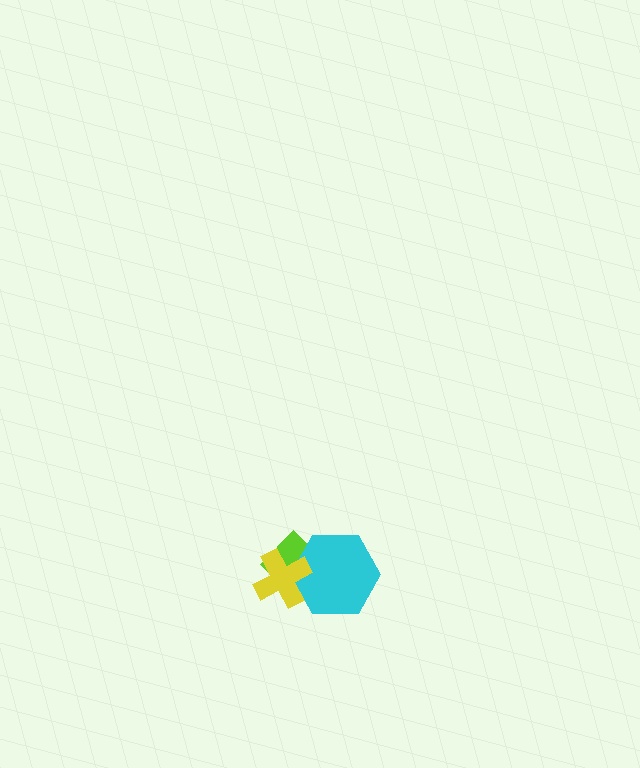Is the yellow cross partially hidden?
No, no other shape covers it.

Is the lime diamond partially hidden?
Yes, it is partially covered by another shape.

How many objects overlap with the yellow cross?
2 objects overlap with the yellow cross.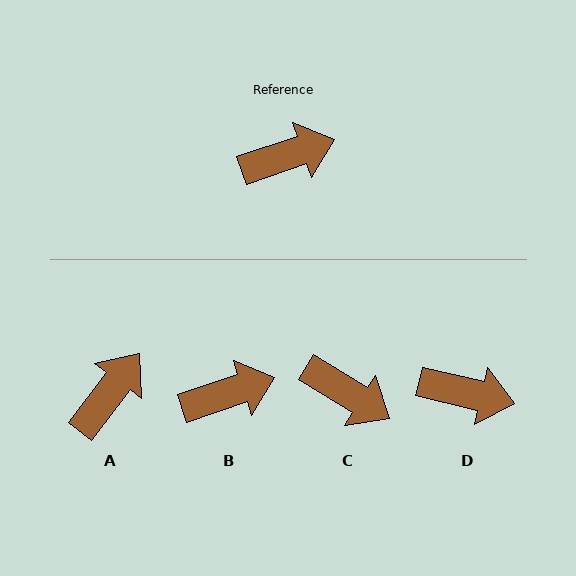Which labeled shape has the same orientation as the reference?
B.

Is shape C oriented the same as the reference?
No, it is off by about 50 degrees.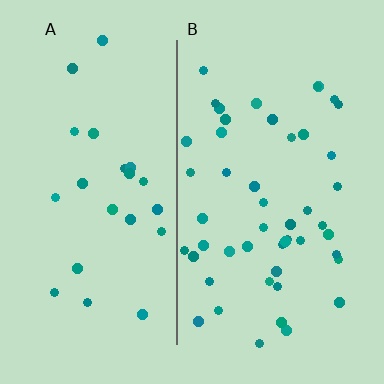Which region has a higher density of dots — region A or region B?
B (the right).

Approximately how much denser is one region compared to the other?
Approximately 2.1× — region B over region A.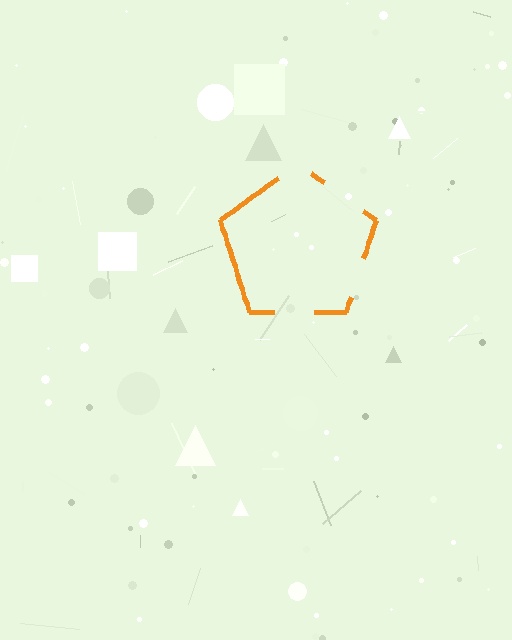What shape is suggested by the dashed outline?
The dashed outline suggests a pentagon.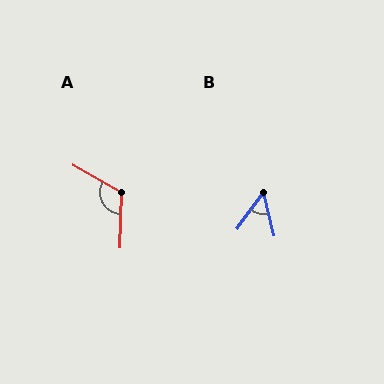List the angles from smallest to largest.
B (49°), A (118°).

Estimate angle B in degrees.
Approximately 49 degrees.